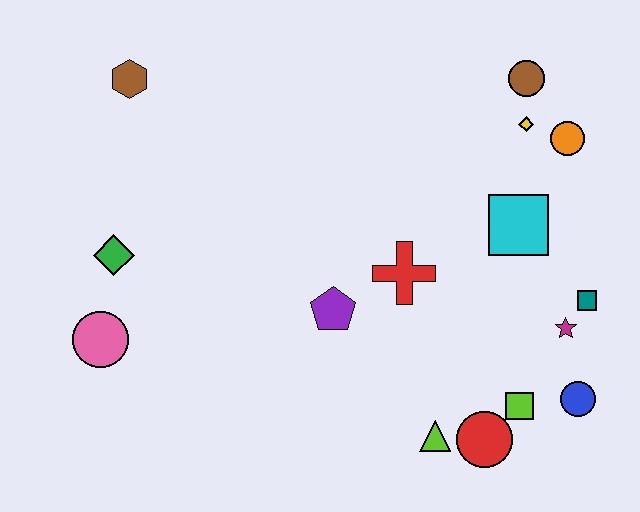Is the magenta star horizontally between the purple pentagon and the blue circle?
Yes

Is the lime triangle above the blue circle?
No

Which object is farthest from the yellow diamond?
The pink circle is farthest from the yellow diamond.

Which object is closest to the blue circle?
The lime square is closest to the blue circle.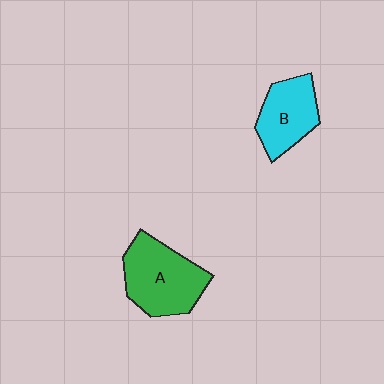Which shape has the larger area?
Shape A (green).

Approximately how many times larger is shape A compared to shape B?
Approximately 1.4 times.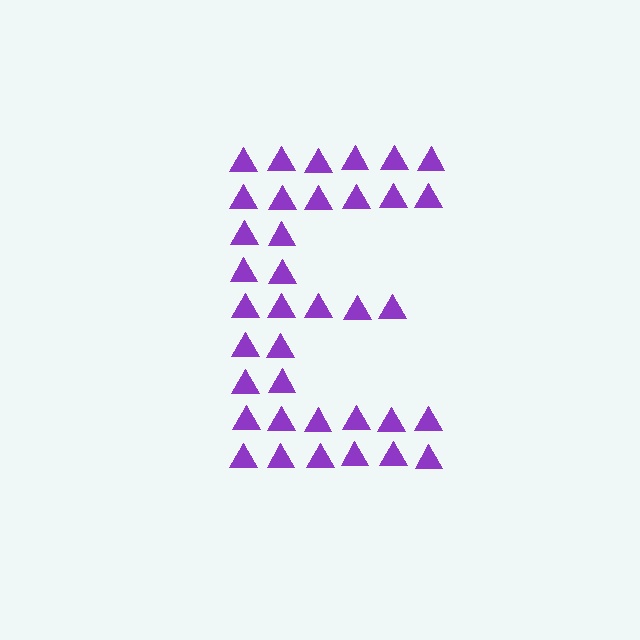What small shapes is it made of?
It is made of small triangles.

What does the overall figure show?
The overall figure shows the letter E.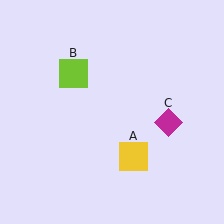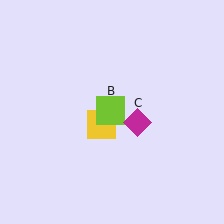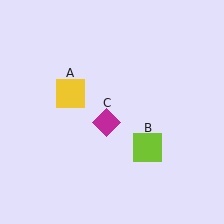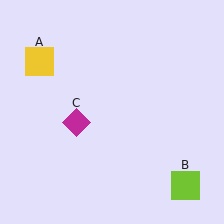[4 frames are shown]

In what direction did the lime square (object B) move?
The lime square (object B) moved down and to the right.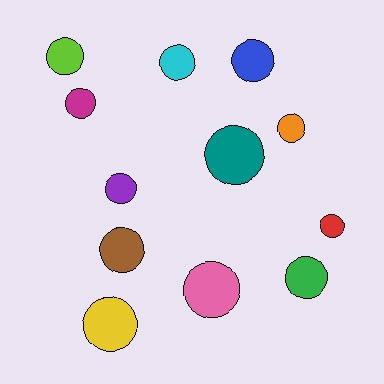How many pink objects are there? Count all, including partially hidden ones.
There is 1 pink object.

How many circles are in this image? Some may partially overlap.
There are 12 circles.